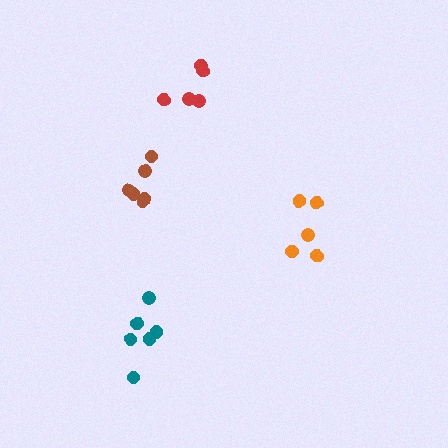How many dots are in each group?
Group 1: 6 dots, Group 2: 6 dots, Group 3: 5 dots, Group 4: 5 dots (22 total).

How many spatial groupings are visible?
There are 4 spatial groupings.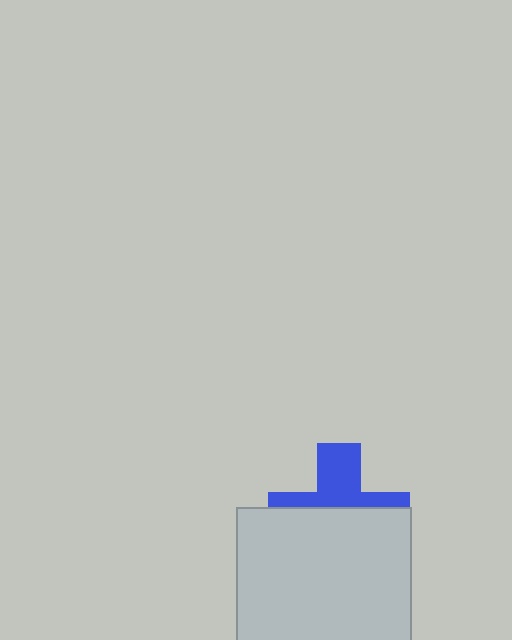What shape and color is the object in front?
The object in front is a light gray square.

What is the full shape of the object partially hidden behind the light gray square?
The partially hidden object is a blue cross.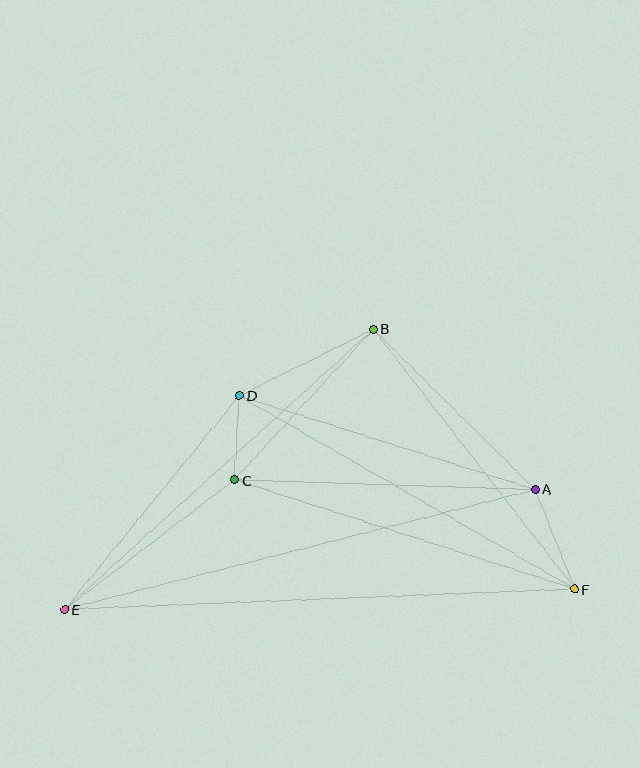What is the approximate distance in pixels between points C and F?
The distance between C and F is approximately 357 pixels.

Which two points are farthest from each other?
Points E and F are farthest from each other.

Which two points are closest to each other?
Points C and D are closest to each other.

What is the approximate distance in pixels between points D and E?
The distance between D and E is approximately 276 pixels.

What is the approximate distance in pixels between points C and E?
The distance between C and E is approximately 214 pixels.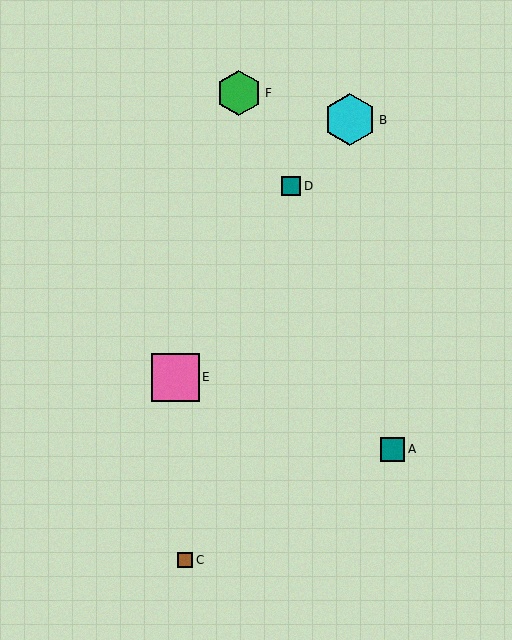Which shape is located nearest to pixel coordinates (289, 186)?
The teal square (labeled D) at (291, 186) is nearest to that location.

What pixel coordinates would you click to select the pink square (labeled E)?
Click at (175, 377) to select the pink square E.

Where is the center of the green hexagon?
The center of the green hexagon is at (239, 93).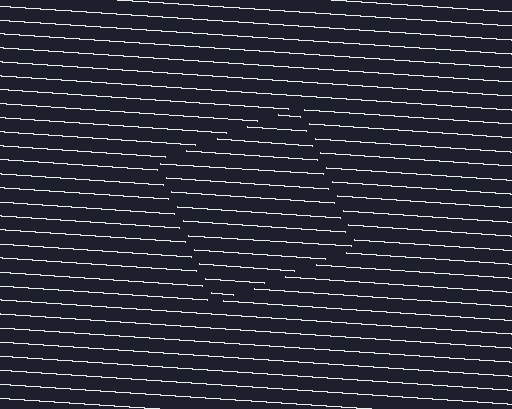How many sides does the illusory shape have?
4 sides — the line-ends trace a square.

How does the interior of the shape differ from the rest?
The interior of the shape contains the same grating, shifted by half a period — the contour is defined by the phase discontinuity where line-ends from the inner and outer gratings abut.